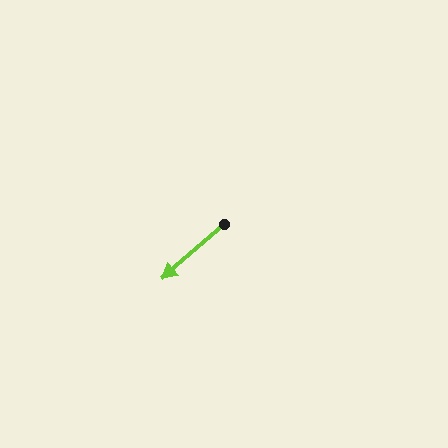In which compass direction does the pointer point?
Southwest.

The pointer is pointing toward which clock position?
Roughly 8 o'clock.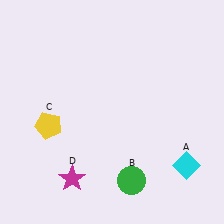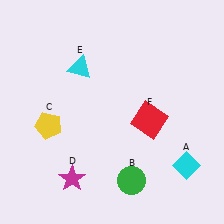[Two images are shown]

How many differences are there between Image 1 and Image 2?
There are 2 differences between the two images.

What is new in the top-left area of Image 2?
A cyan triangle (E) was added in the top-left area of Image 2.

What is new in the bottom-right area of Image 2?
A red square (F) was added in the bottom-right area of Image 2.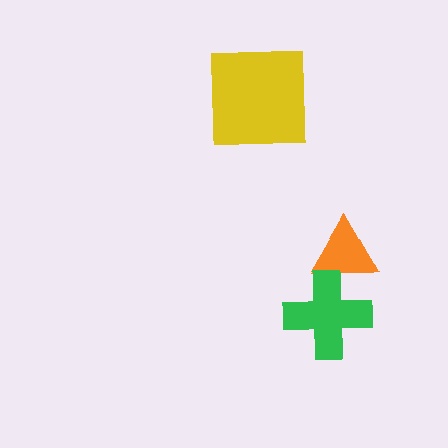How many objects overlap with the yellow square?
0 objects overlap with the yellow square.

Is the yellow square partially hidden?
No, no other shape covers it.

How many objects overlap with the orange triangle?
1 object overlaps with the orange triangle.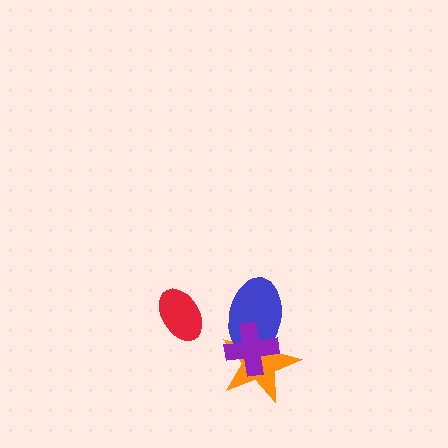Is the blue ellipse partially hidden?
Yes, it is partially covered by another shape.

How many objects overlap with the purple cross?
2 objects overlap with the purple cross.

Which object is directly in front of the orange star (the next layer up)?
The blue ellipse is directly in front of the orange star.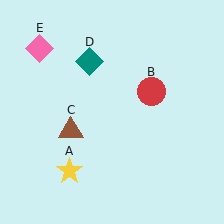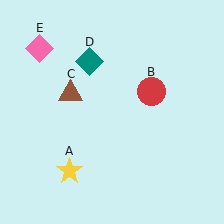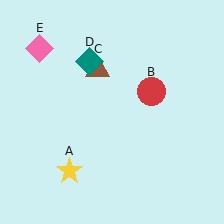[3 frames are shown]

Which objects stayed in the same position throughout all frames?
Yellow star (object A) and red circle (object B) and teal diamond (object D) and pink diamond (object E) remained stationary.